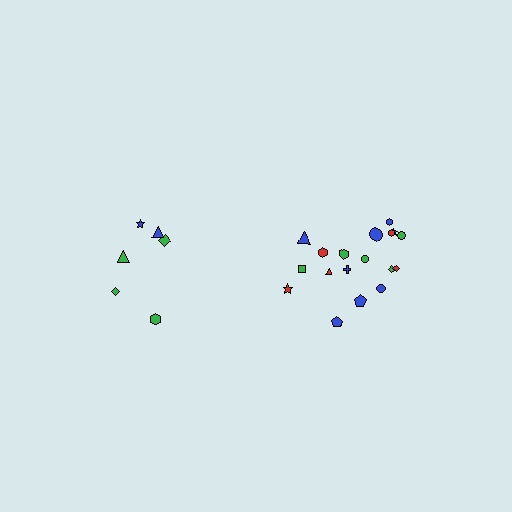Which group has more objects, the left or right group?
The right group.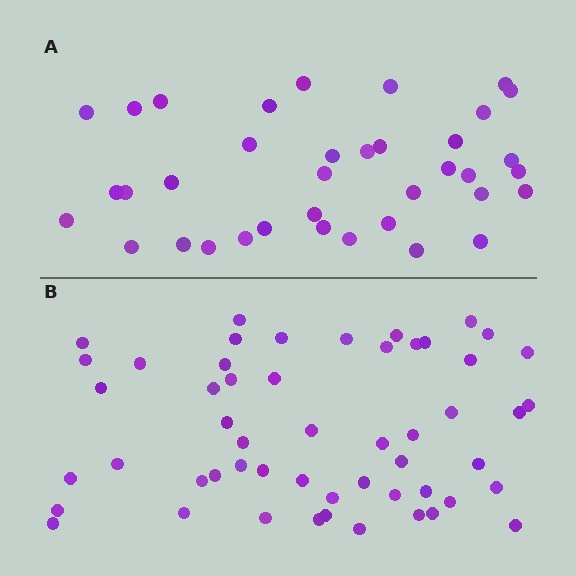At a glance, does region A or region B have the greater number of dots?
Region B (the bottom region) has more dots.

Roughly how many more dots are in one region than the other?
Region B has approximately 15 more dots than region A.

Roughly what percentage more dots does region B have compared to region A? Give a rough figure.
About 45% more.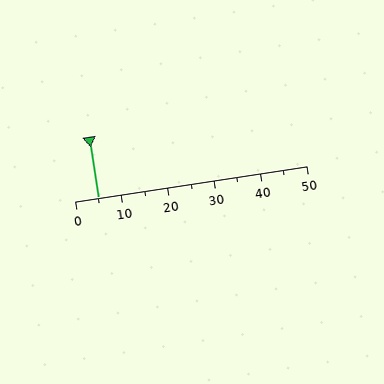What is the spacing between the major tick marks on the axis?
The major ticks are spaced 10 apart.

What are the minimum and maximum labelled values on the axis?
The axis runs from 0 to 50.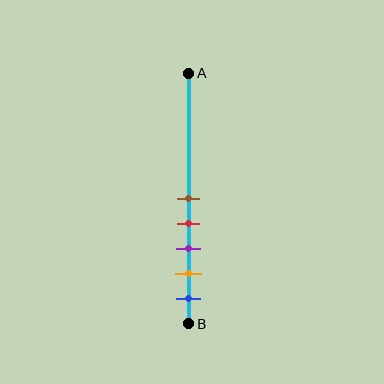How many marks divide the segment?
There are 5 marks dividing the segment.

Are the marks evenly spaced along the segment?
Yes, the marks are approximately evenly spaced.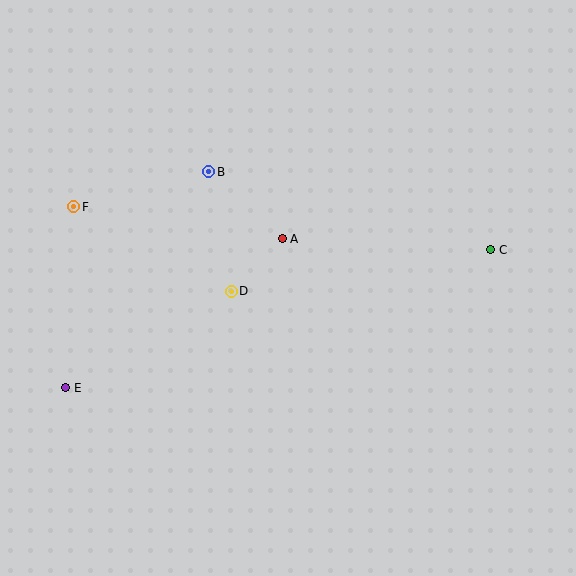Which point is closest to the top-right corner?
Point C is closest to the top-right corner.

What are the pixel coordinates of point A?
Point A is at (282, 239).